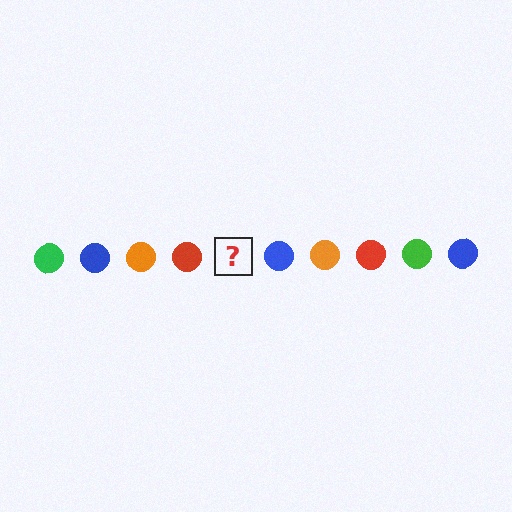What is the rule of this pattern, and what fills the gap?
The rule is that the pattern cycles through green, blue, orange, red circles. The gap should be filled with a green circle.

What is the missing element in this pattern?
The missing element is a green circle.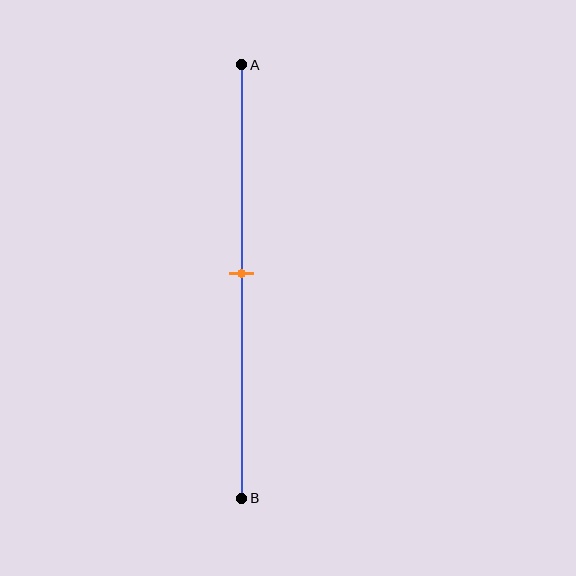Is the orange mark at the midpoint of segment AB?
Yes, the mark is approximately at the midpoint.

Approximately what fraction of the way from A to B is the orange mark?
The orange mark is approximately 50% of the way from A to B.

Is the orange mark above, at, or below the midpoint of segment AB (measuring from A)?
The orange mark is approximately at the midpoint of segment AB.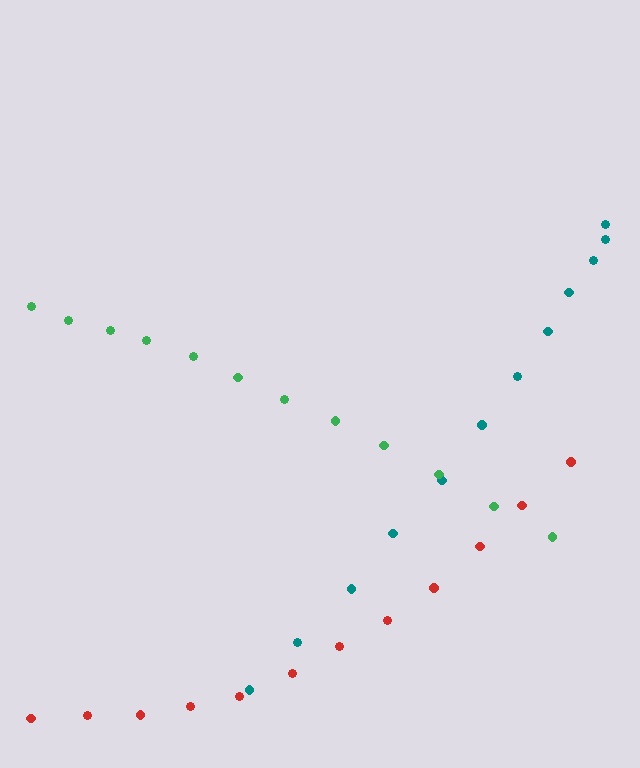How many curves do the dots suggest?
There are 3 distinct paths.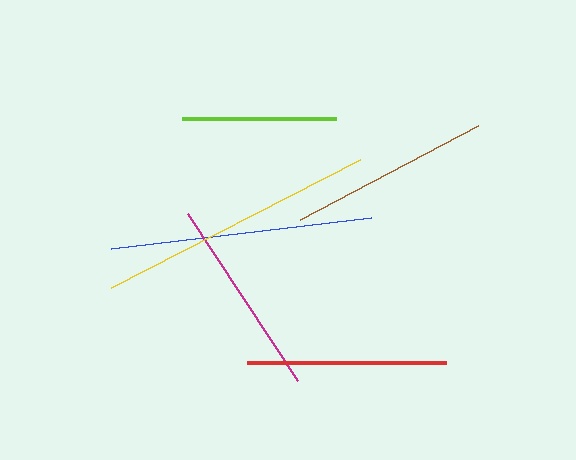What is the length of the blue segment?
The blue segment is approximately 262 pixels long.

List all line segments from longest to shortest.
From longest to shortest: yellow, blue, brown, magenta, red, lime.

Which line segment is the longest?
The yellow line is the longest at approximately 279 pixels.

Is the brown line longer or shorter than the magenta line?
The brown line is longer than the magenta line.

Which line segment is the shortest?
The lime line is the shortest at approximately 154 pixels.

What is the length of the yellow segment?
The yellow segment is approximately 279 pixels long.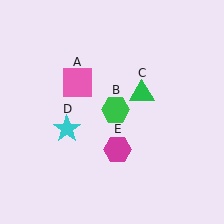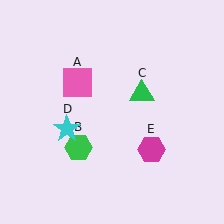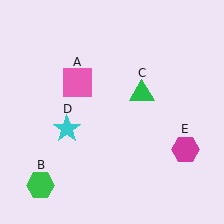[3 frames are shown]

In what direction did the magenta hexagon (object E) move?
The magenta hexagon (object E) moved right.